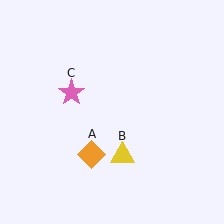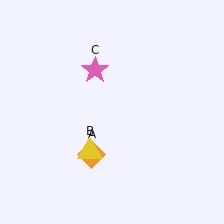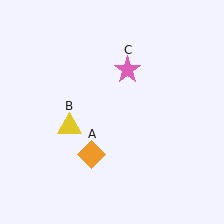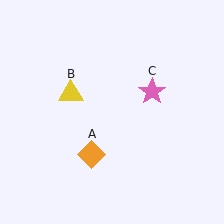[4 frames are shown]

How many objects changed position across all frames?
2 objects changed position: yellow triangle (object B), pink star (object C).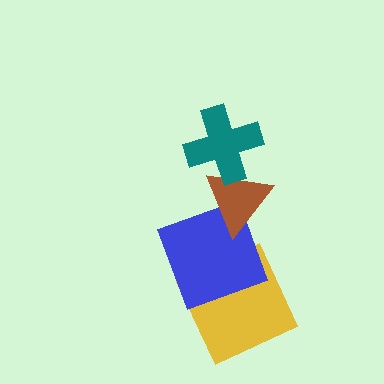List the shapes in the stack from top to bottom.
From top to bottom: the teal cross, the brown triangle, the blue square, the yellow square.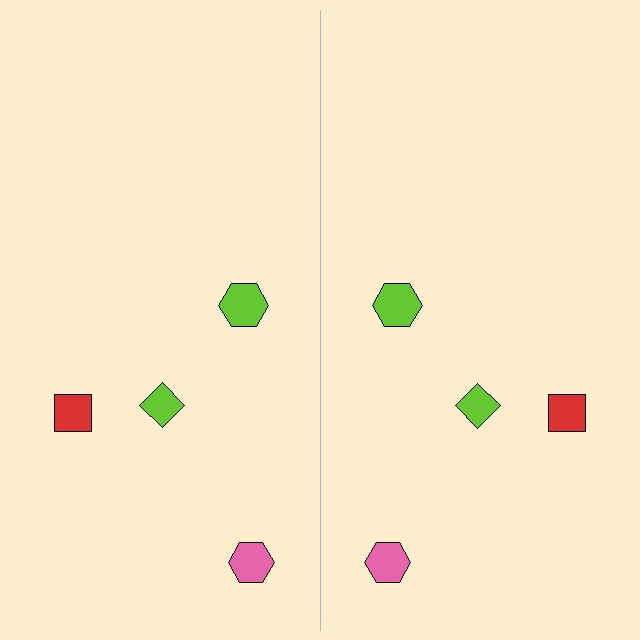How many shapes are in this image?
There are 8 shapes in this image.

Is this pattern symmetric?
Yes, this pattern has bilateral (reflection) symmetry.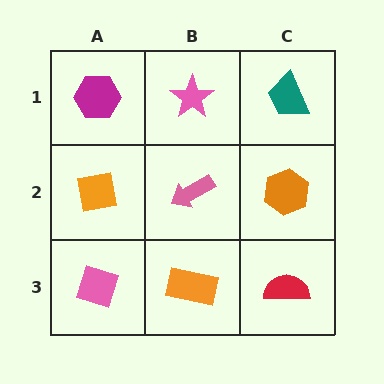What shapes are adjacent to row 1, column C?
An orange hexagon (row 2, column C), a pink star (row 1, column B).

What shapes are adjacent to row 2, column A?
A magenta hexagon (row 1, column A), a pink diamond (row 3, column A), a pink arrow (row 2, column B).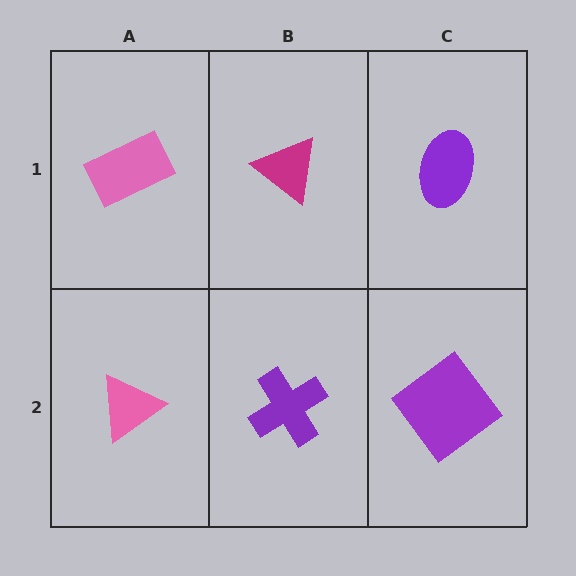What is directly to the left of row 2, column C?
A purple cross.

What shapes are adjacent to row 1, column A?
A pink triangle (row 2, column A), a magenta triangle (row 1, column B).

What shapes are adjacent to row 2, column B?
A magenta triangle (row 1, column B), a pink triangle (row 2, column A), a purple diamond (row 2, column C).